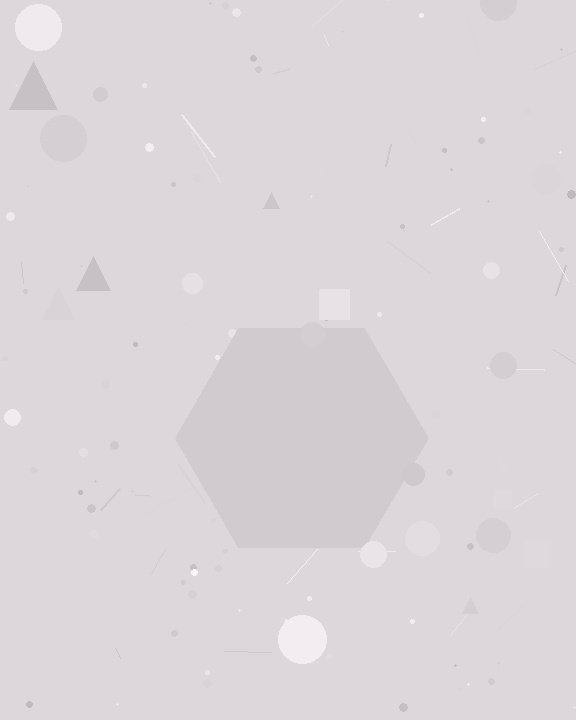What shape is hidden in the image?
A hexagon is hidden in the image.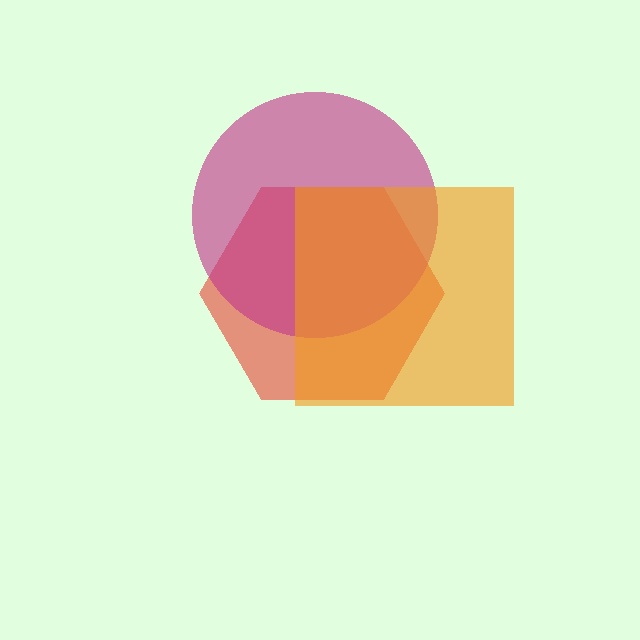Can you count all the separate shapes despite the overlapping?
Yes, there are 3 separate shapes.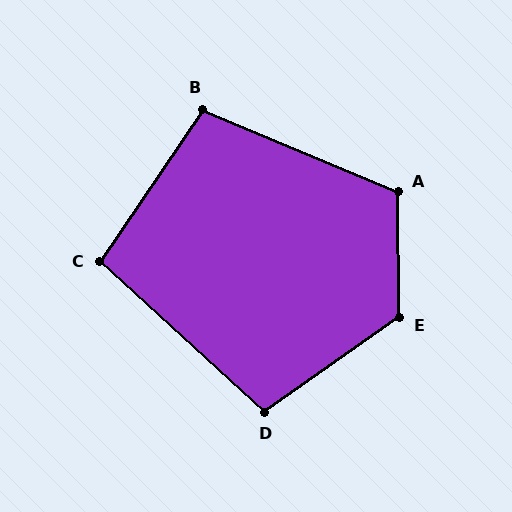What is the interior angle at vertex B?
Approximately 101 degrees (obtuse).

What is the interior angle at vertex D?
Approximately 102 degrees (obtuse).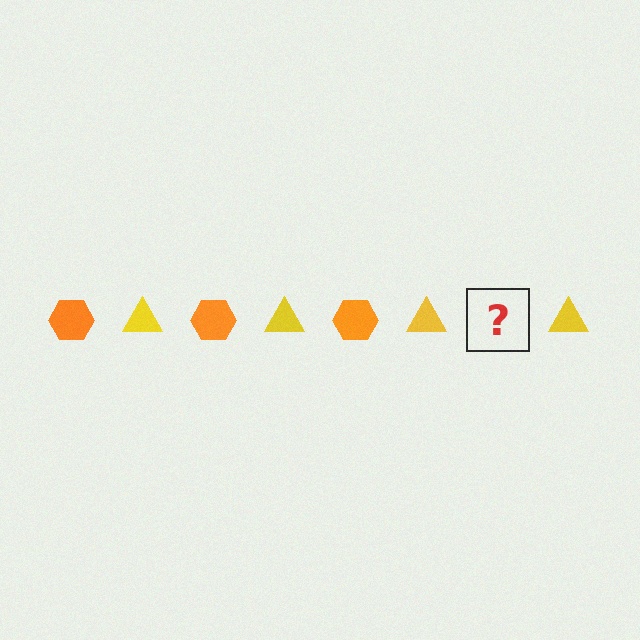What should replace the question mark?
The question mark should be replaced with an orange hexagon.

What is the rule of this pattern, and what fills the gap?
The rule is that the pattern alternates between orange hexagon and yellow triangle. The gap should be filled with an orange hexagon.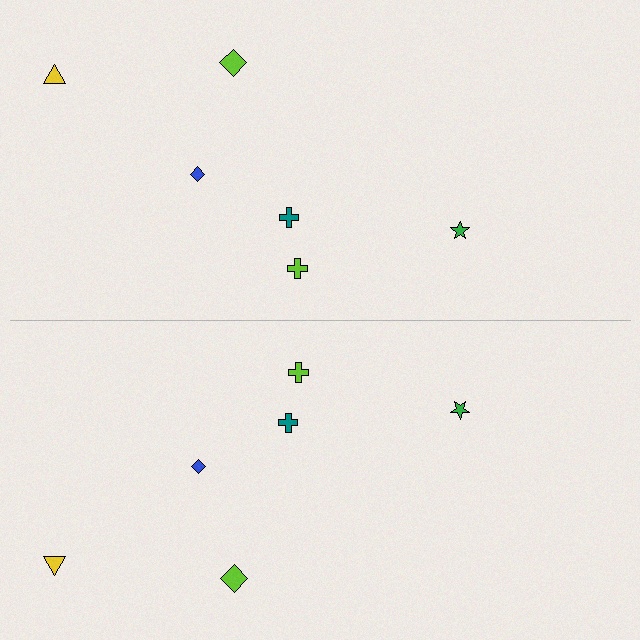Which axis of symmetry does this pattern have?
The pattern has a horizontal axis of symmetry running through the center of the image.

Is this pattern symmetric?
Yes, this pattern has bilateral (reflection) symmetry.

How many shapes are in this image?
There are 12 shapes in this image.